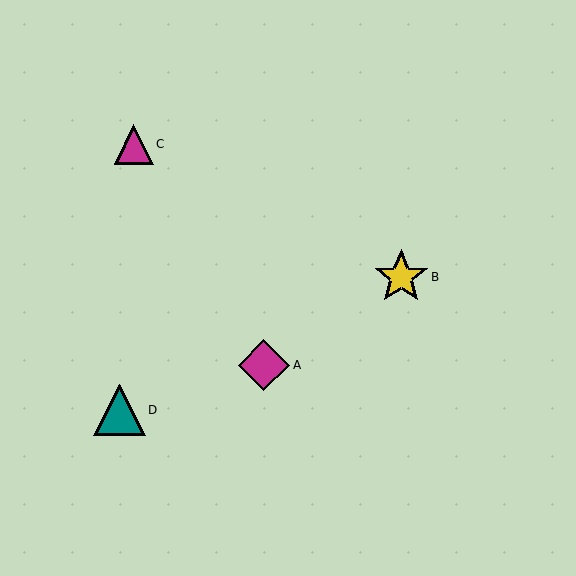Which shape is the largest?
The yellow star (labeled B) is the largest.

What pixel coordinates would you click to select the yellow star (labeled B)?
Click at (401, 277) to select the yellow star B.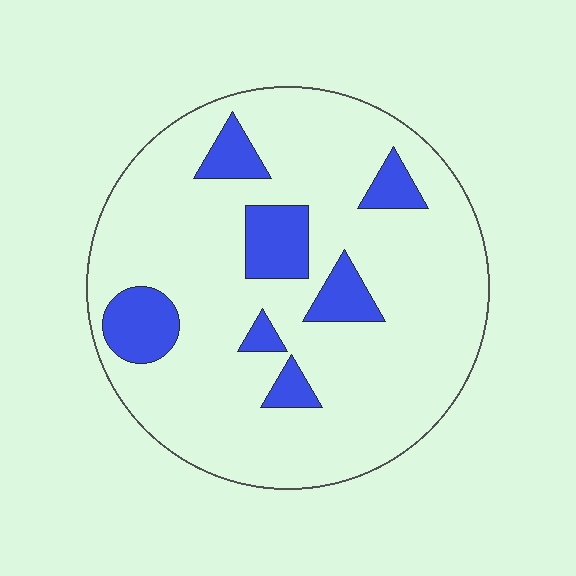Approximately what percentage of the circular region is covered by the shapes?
Approximately 15%.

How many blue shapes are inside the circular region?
7.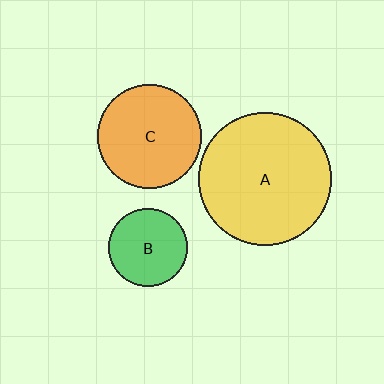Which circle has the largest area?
Circle A (yellow).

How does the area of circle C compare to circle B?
Approximately 1.7 times.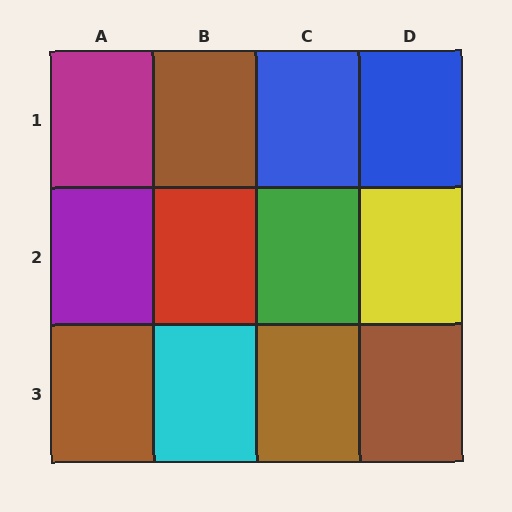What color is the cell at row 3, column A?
Brown.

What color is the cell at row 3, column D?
Brown.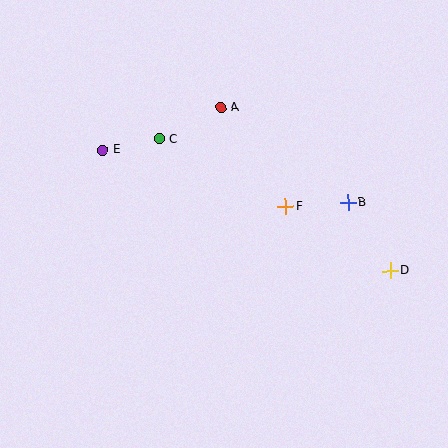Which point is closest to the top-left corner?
Point E is closest to the top-left corner.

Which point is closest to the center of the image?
Point F at (285, 206) is closest to the center.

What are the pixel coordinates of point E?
Point E is at (103, 150).